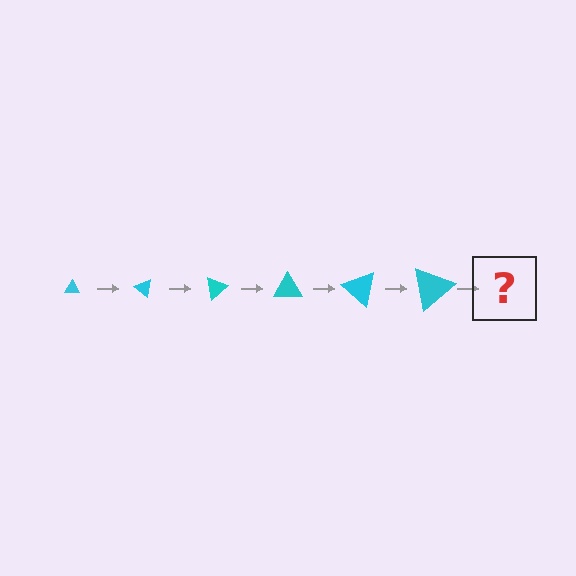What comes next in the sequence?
The next element should be a triangle, larger than the previous one and rotated 240 degrees from the start.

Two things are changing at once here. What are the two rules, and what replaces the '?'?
The two rules are that the triangle grows larger each step and it rotates 40 degrees each step. The '?' should be a triangle, larger than the previous one and rotated 240 degrees from the start.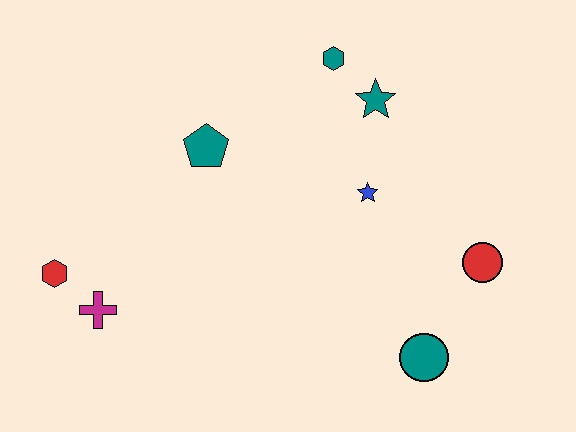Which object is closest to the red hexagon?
The magenta cross is closest to the red hexagon.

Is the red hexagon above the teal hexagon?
No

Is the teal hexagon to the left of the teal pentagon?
No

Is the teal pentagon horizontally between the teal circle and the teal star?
No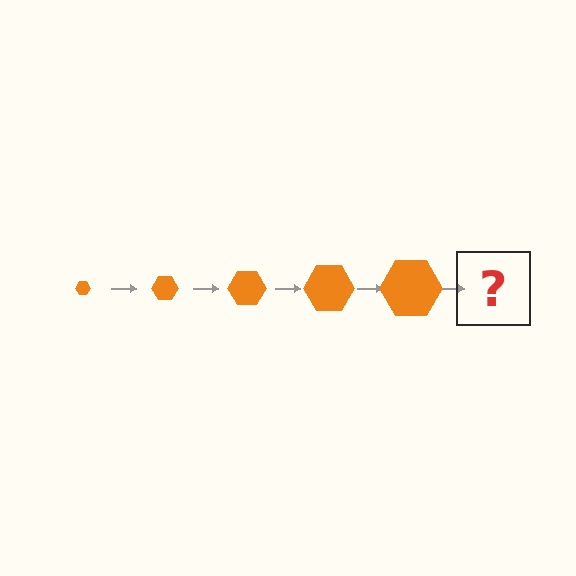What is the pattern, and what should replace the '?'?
The pattern is that the hexagon gets progressively larger each step. The '?' should be an orange hexagon, larger than the previous one.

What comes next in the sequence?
The next element should be an orange hexagon, larger than the previous one.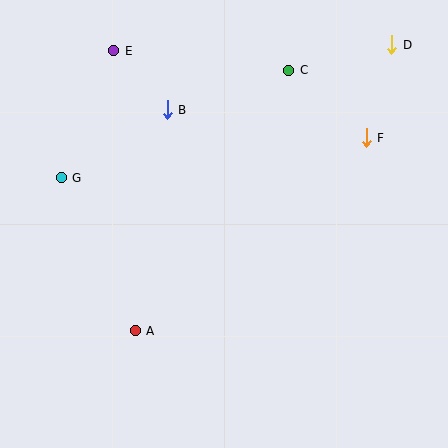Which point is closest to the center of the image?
Point B at (167, 110) is closest to the center.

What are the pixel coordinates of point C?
Point C is at (289, 70).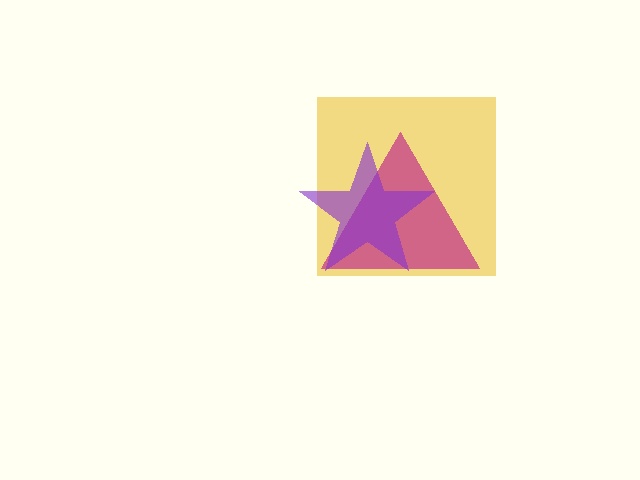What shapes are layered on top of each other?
The layered shapes are: a yellow square, a magenta triangle, a purple star.